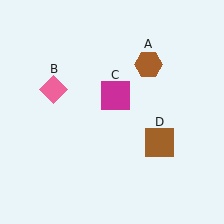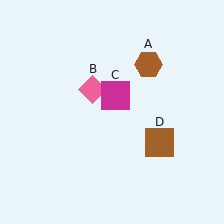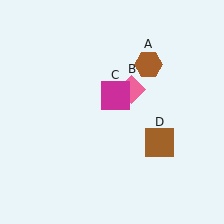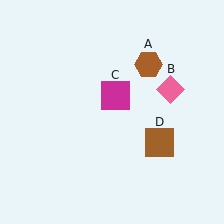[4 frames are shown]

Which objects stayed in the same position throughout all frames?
Brown hexagon (object A) and magenta square (object C) and brown square (object D) remained stationary.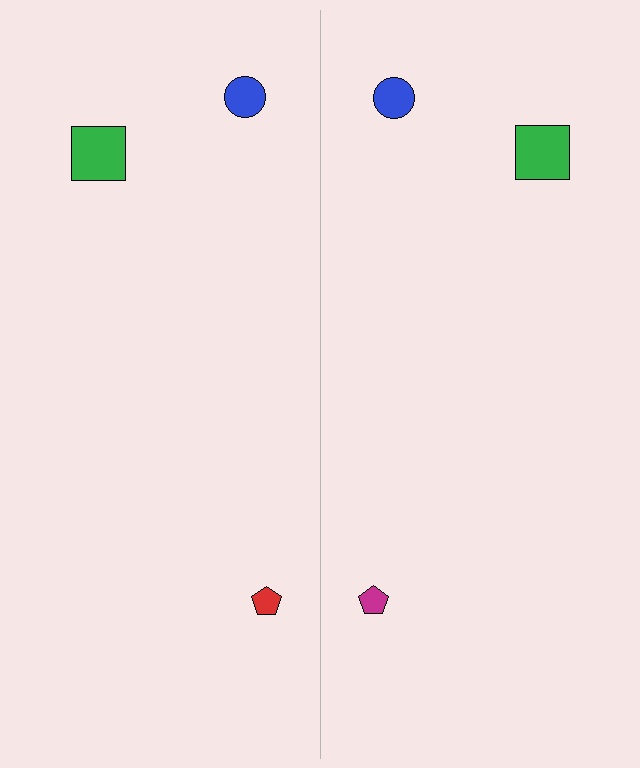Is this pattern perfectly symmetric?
No, the pattern is not perfectly symmetric. The magenta pentagon on the right side breaks the symmetry — its mirror counterpart is red.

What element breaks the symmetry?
The magenta pentagon on the right side breaks the symmetry — its mirror counterpart is red.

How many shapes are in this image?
There are 6 shapes in this image.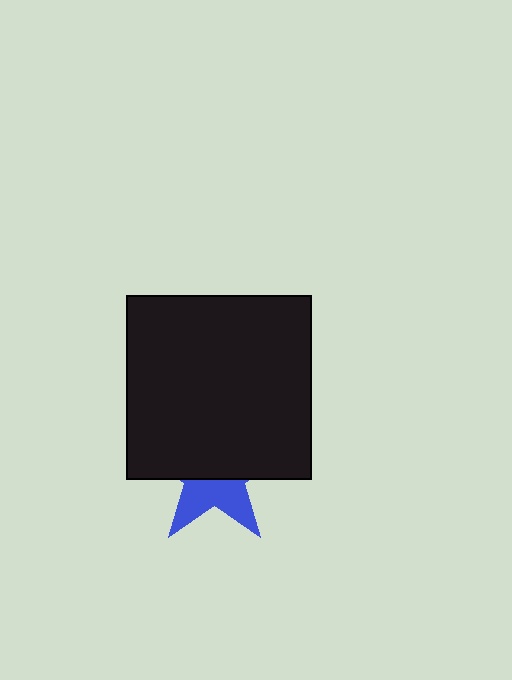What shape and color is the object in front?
The object in front is a black square.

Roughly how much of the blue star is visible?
A small part of it is visible (roughly 40%).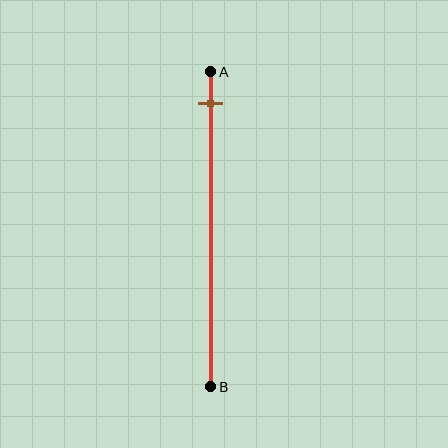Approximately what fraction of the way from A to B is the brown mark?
The brown mark is approximately 10% of the way from A to B.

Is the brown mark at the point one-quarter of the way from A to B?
No, the mark is at about 10% from A, not at the 25% one-quarter point.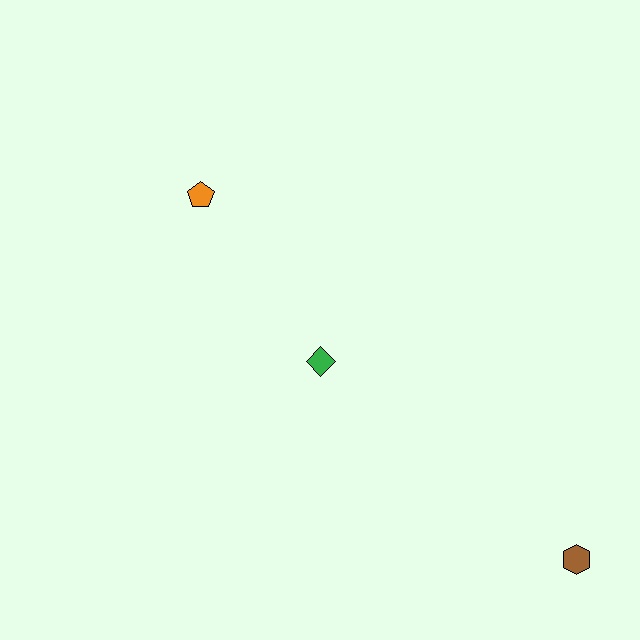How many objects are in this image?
There are 3 objects.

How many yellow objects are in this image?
There are no yellow objects.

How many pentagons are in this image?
There is 1 pentagon.